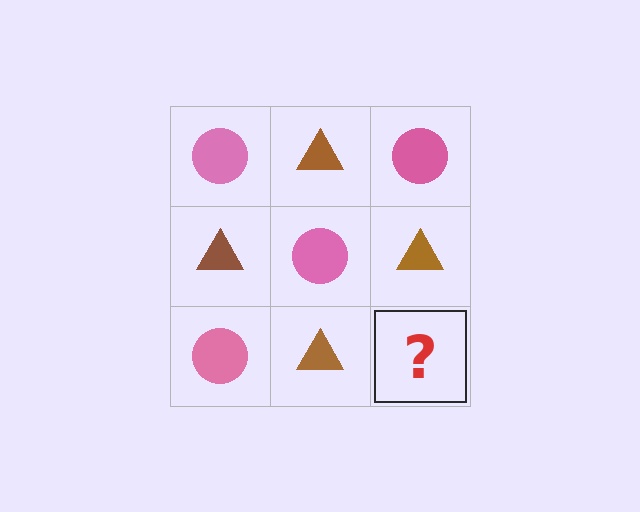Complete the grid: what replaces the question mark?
The question mark should be replaced with a pink circle.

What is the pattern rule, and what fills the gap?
The rule is that it alternates pink circle and brown triangle in a checkerboard pattern. The gap should be filled with a pink circle.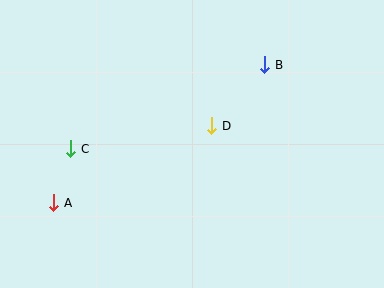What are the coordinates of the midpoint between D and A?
The midpoint between D and A is at (133, 164).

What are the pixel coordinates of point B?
Point B is at (265, 65).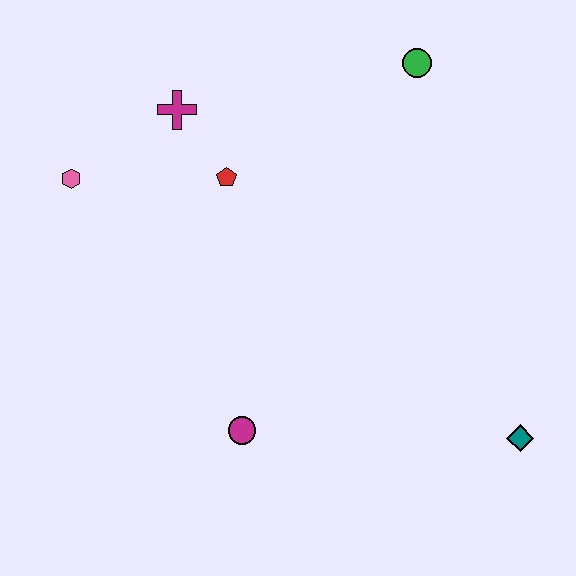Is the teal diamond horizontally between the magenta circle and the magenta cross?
No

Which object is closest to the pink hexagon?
The magenta cross is closest to the pink hexagon.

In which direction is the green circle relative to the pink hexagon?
The green circle is to the right of the pink hexagon.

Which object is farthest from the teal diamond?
The pink hexagon is farthest from the teal diamond.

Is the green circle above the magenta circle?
Yes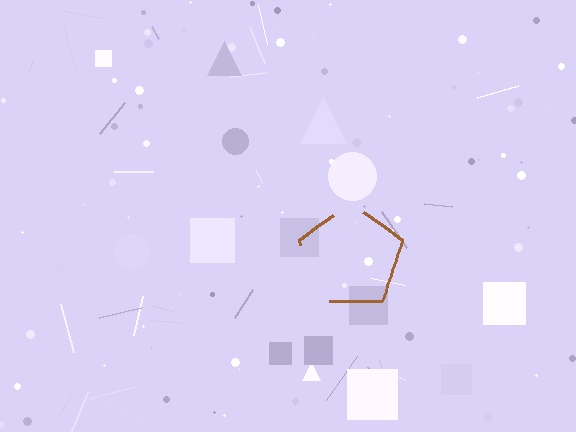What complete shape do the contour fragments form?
The contour fragments form a pentagon.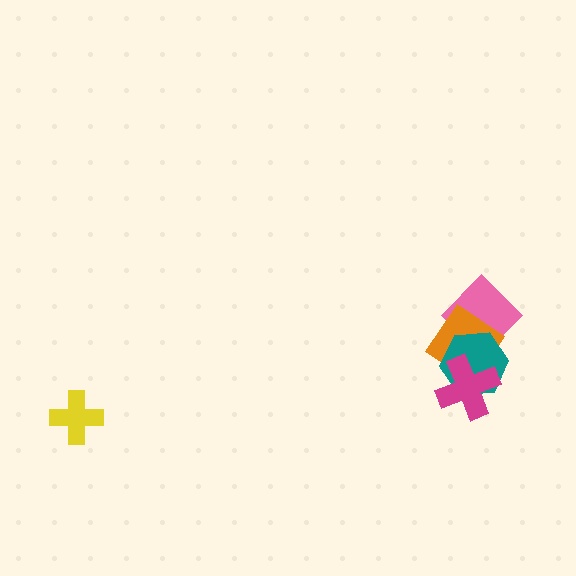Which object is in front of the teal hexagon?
The magenta cross is in front of the teal hexagon.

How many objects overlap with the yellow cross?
0 objects overlap with the yellow cross.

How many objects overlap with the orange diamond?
3 objects overlap with the orange diamond.